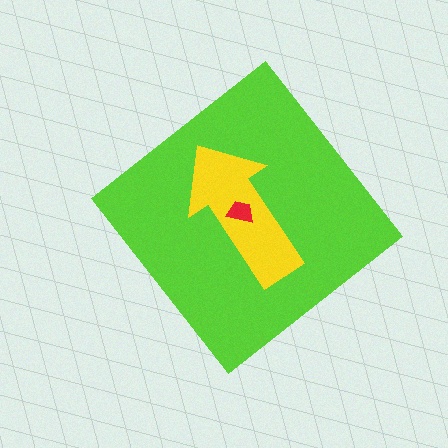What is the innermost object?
The red trapezoid.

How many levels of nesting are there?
3.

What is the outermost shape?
The lime diamond.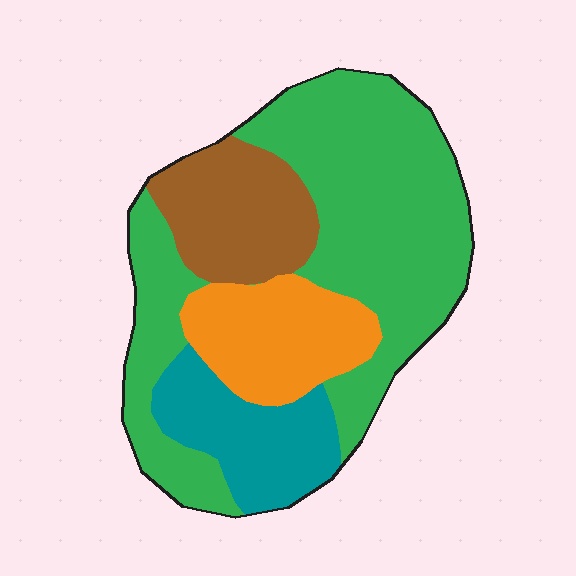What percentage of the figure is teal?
Teal takes up about one sixth (1/6) of the figure.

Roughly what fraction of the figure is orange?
Orange covers roughly 15% of the figure.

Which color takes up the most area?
Green, at roughly 50%.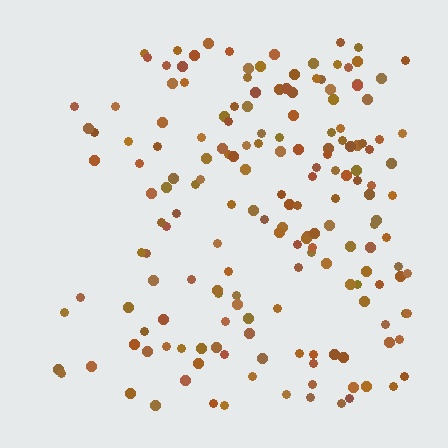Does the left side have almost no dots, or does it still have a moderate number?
Still a moderate number, just noticeably fewer than the right.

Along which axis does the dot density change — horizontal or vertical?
Horizontal.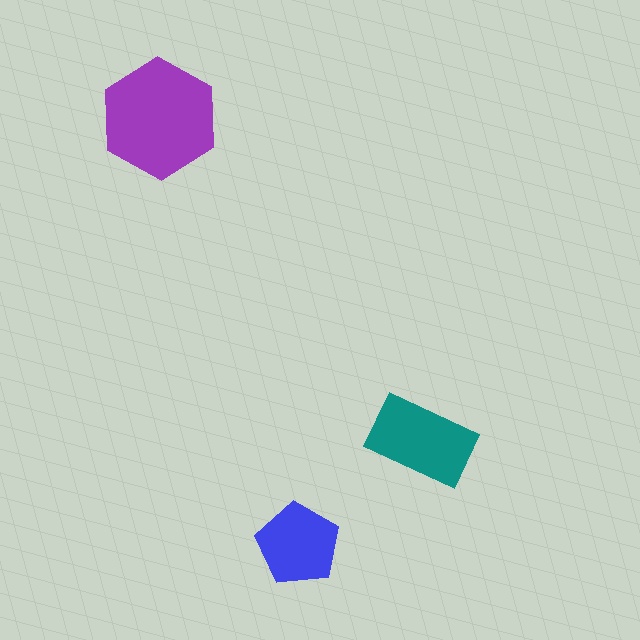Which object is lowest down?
The blue pentagon is bottommost.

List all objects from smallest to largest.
The blue pentagon, the teal rectangle, the purple hexagon.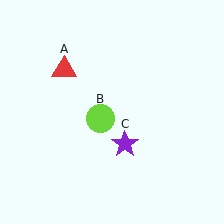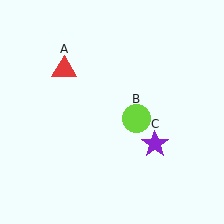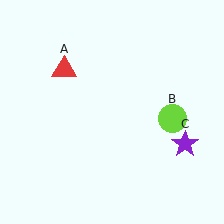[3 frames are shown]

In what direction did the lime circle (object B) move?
The lime circle (object B) moved right.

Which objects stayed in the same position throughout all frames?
Red triangle (object A) remained stationary.